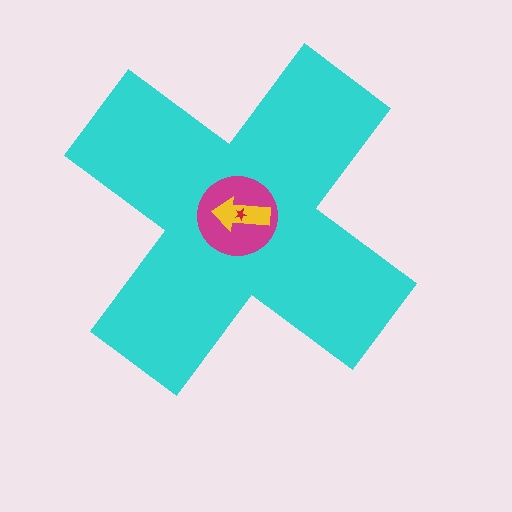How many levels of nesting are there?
4.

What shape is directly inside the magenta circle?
The yellow arrow.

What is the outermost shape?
The cyan cross.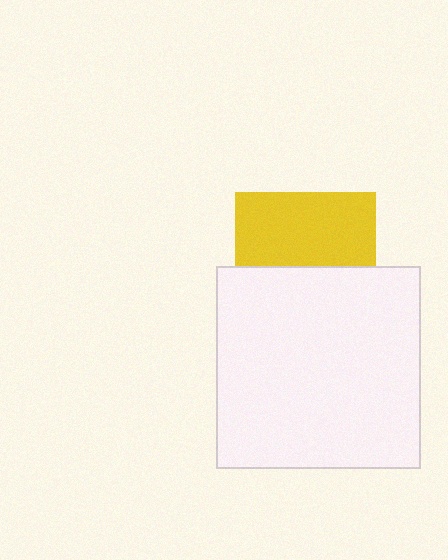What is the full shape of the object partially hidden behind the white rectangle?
The partially hidden object is a yellow square.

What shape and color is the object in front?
The object in front is a white rectangle.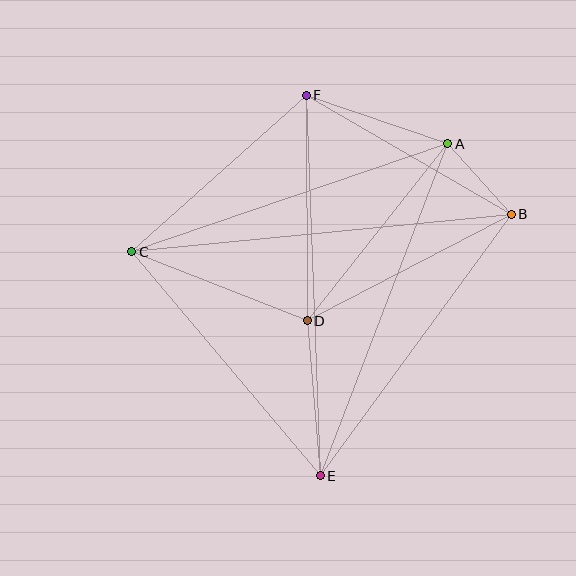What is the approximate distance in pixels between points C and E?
The distance between C and E is approximately 293 pixels.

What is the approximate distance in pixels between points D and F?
The distance between D and F is approximately 225 pixels.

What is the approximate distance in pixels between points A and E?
The distance between A and E is approximately 355 pixels.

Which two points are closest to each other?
Points A and B are closest to each other.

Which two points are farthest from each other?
Points B and C are farthest from each other.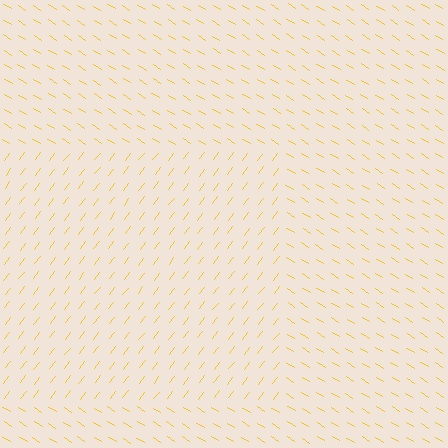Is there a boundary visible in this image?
Yes, there is a texture boundary formed by a change in line orientation.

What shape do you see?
I see a rectangle.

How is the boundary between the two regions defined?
The boundary is defined purely by a change in line orientation (approximately 84 degrees difference). All lines are the same color and thickness.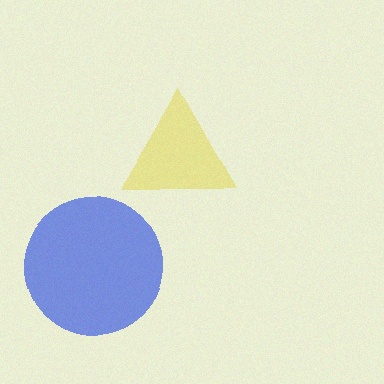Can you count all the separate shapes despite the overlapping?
Yes, there are 2 separate shapes.